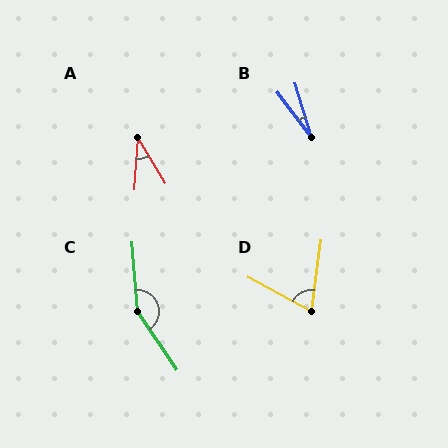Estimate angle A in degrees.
Approximately 35 degrees.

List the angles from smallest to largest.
B (20°), A (35°), D (69°), C (150°).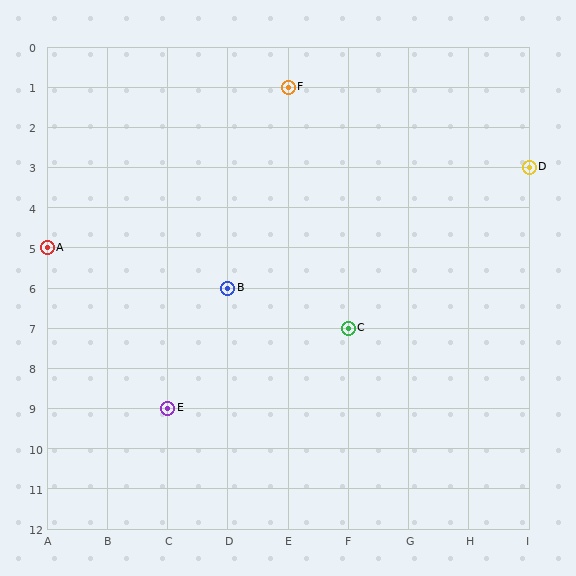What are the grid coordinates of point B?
Point B is at grid coordinates (D, 6).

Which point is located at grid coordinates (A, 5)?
Point A is at (A, 5).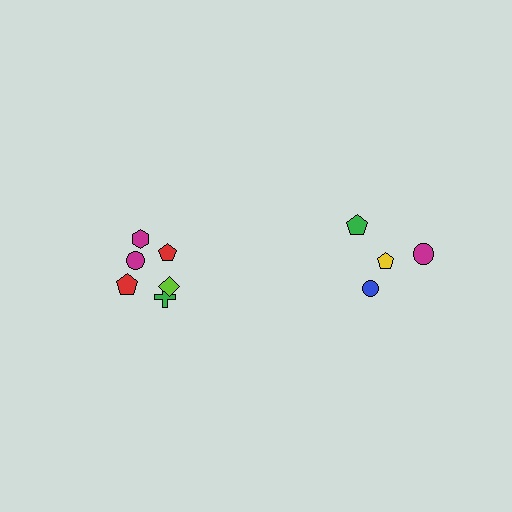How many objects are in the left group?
There are 6 objects.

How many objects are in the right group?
There are 4 objects.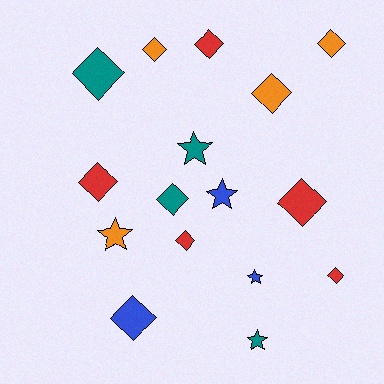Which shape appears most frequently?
Diamond, with 11 objects.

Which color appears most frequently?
Red, with 5 objects.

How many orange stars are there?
There is 1 orange star.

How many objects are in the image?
There are 16 objects.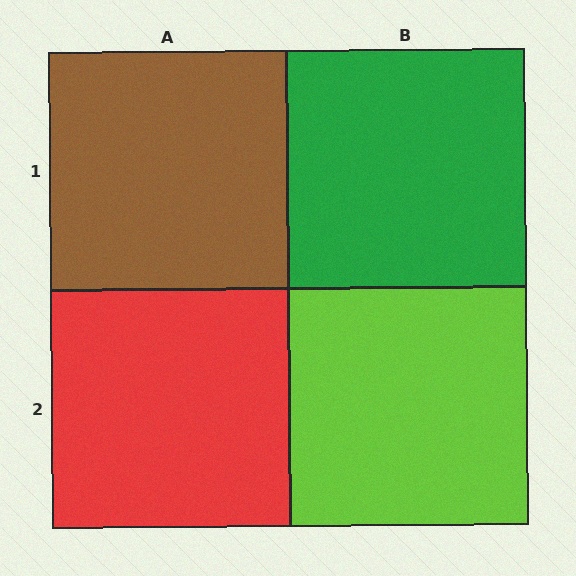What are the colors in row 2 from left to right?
Red, lime.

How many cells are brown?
1 cell is brown.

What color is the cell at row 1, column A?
Brown.